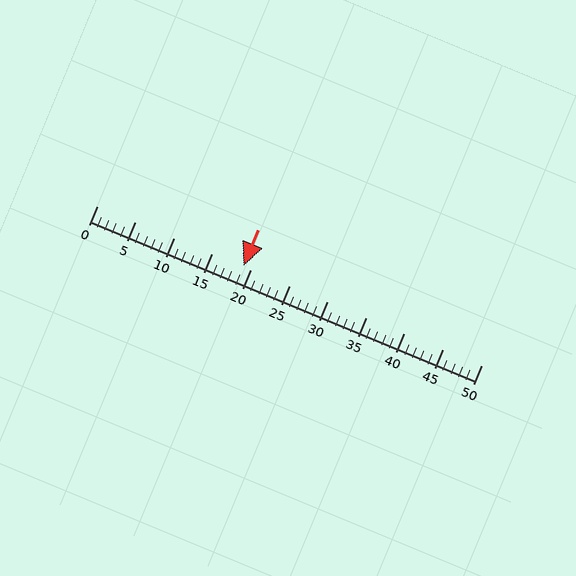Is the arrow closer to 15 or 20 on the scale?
The arrow is closer to 20.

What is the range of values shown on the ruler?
The ruler shows values from 0 to 50.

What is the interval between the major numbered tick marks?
The major tick marks are spaced 5 units apart.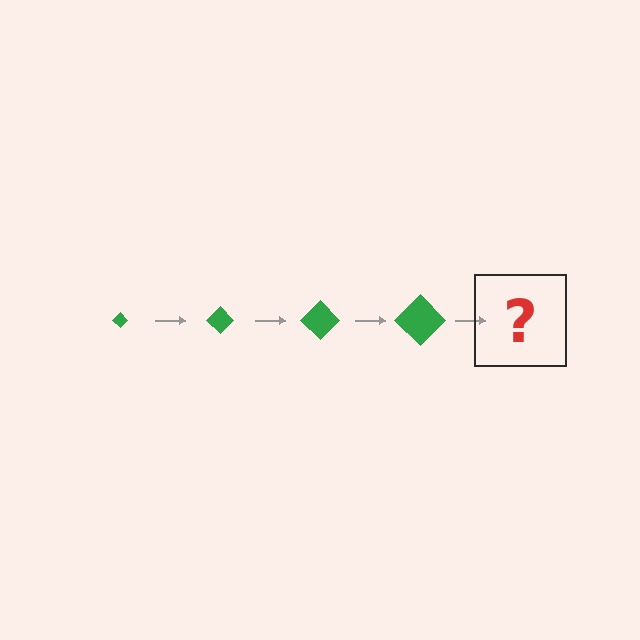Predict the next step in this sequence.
The next step is a green diamond, larger than the previous one.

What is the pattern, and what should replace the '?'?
The pattern is that the diamond gets progressively larger each step. The '?' should be a green diamond, larger than the previous one.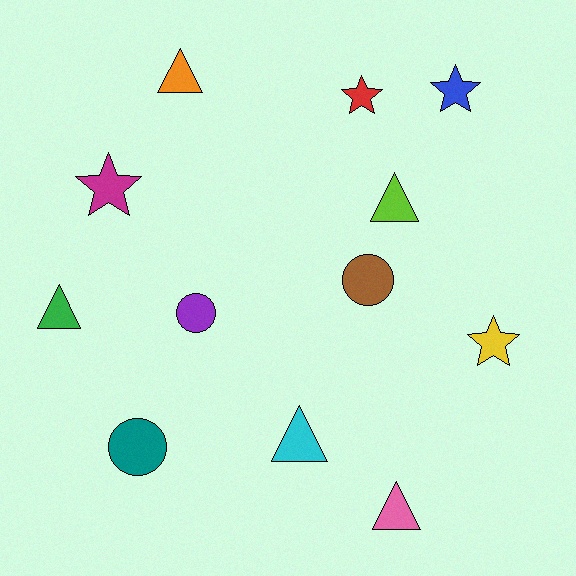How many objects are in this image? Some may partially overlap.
There are 12 objects.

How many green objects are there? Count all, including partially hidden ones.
There is 1 green object.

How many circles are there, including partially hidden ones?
There are 3 circles.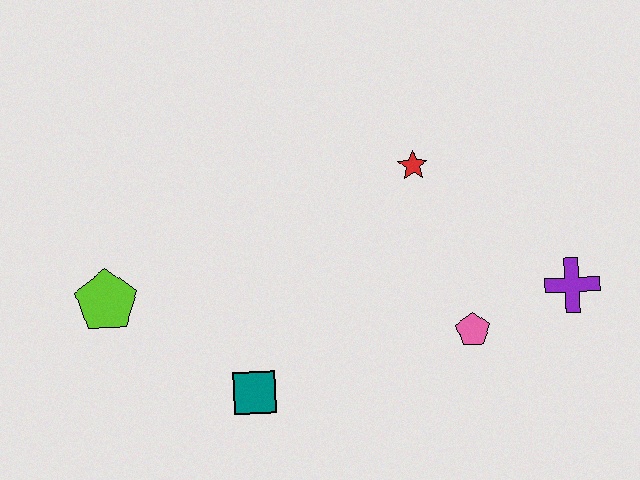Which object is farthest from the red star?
The lime pentagon is farthest from the red star.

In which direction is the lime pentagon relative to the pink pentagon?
The lime pentagon is to the left of the pink pentagon.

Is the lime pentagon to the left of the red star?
Yes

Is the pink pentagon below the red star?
Yes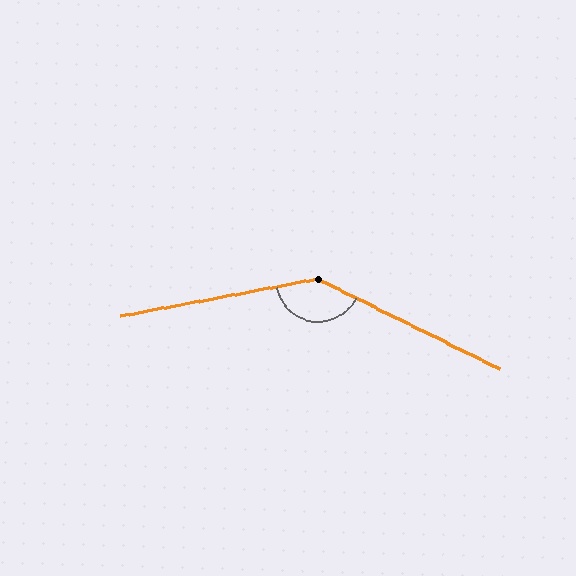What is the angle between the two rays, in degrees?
Approximately 143 degrees.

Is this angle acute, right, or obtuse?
It is obtuse.